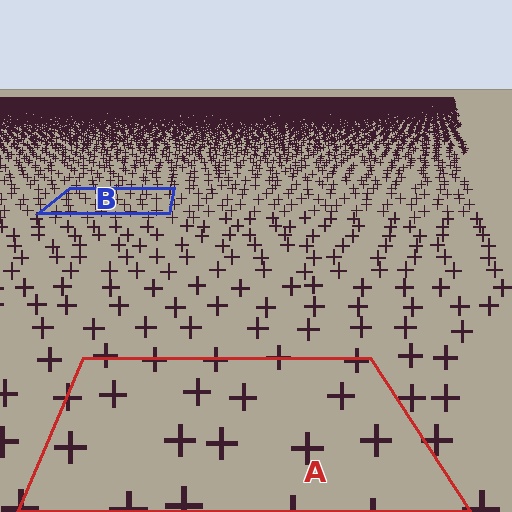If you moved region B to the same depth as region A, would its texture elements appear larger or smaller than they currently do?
They would appear larger. At a closer depth, the same texture elements are projected at a bigger on-screen size.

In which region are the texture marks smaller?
The texture marks are smaller in region B, because it is farther away.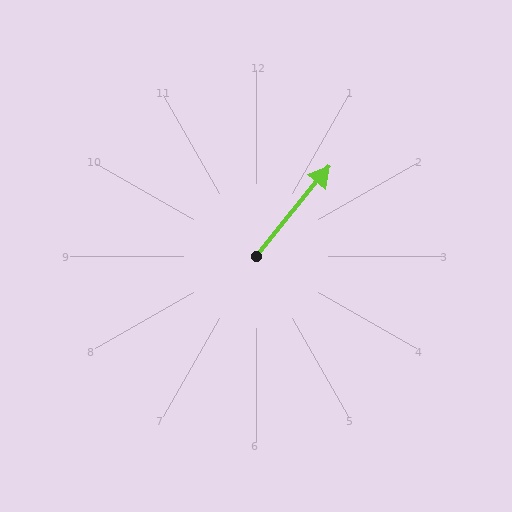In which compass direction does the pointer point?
Northeast.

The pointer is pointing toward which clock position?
Roughly 1 o'clock.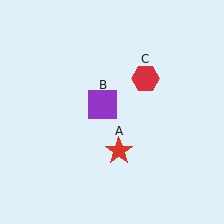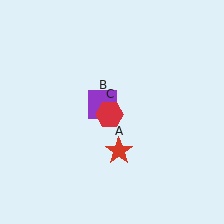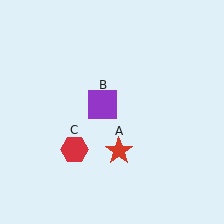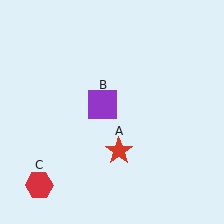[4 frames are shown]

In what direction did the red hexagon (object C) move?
The red hexagon (object C) moved down and to the left.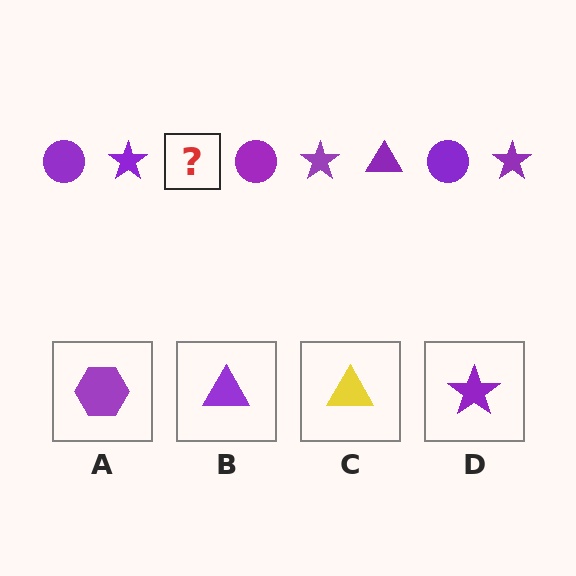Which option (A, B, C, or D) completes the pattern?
B.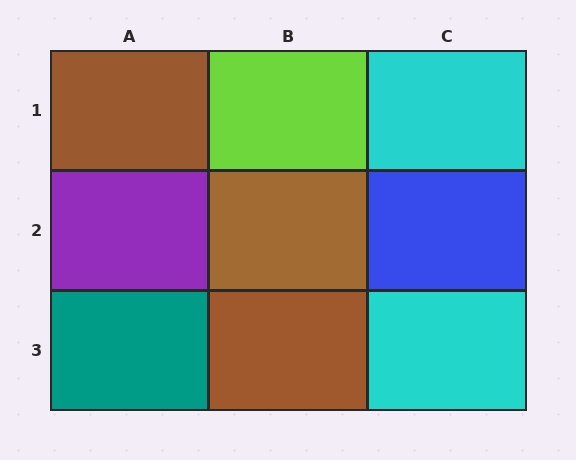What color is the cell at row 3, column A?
Teal.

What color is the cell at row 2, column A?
Purple.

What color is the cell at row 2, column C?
Blue.